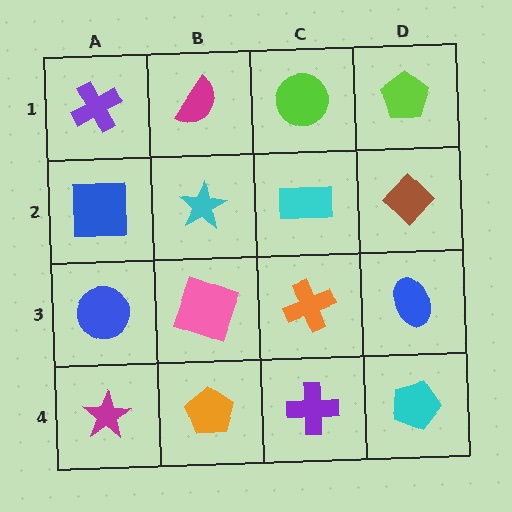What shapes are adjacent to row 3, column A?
A blue square (row 2, column A), a magenta star (row 4, column A), a pink square (row 3, column B).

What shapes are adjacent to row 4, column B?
A pink square (row 3, column B), a magenta star (row 4, column A), a purple cross (row 4, column C).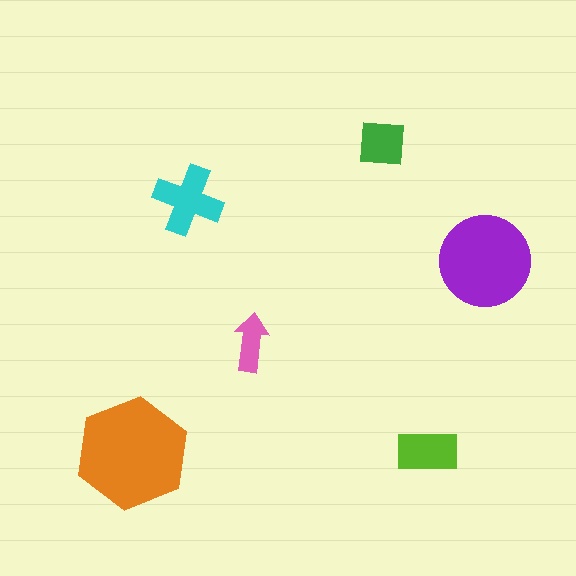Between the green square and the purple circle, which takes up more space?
The purple circle.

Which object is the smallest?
The pink arrow.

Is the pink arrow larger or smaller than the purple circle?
Smaller.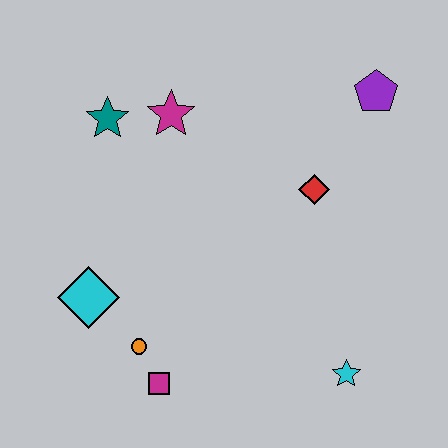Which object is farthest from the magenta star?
The cyan star is farthest from the magenta star.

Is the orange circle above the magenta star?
No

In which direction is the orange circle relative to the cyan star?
The orange circle is to the left of the cyan star.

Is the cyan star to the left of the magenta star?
No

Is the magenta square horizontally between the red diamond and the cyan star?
No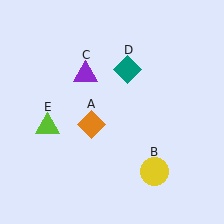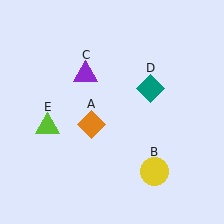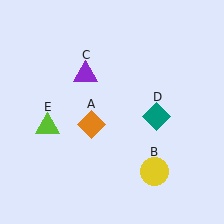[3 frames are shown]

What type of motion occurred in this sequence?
The teal diamond (object D) rotated clockwise around the center of the scene.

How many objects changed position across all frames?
1 object changed position: teal diamond (object D).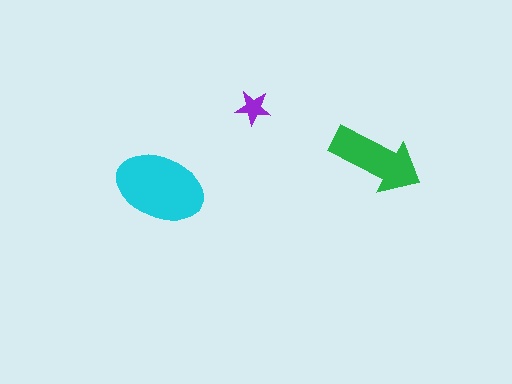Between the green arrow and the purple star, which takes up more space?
The green arrow.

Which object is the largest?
The cyan ellipse.